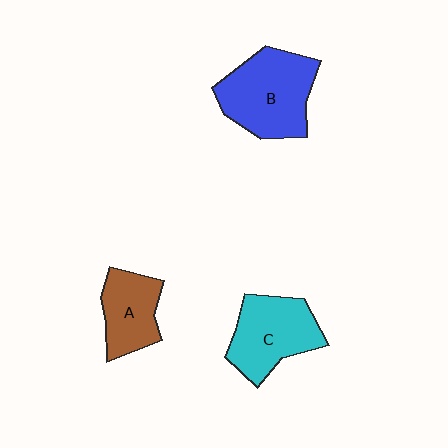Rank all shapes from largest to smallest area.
From largest to smallest: B (blue), C (cyan), A (brown).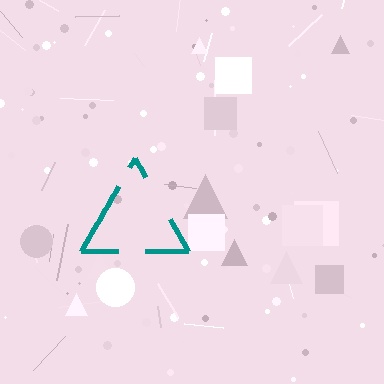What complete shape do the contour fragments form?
The contour fragments form a triangle.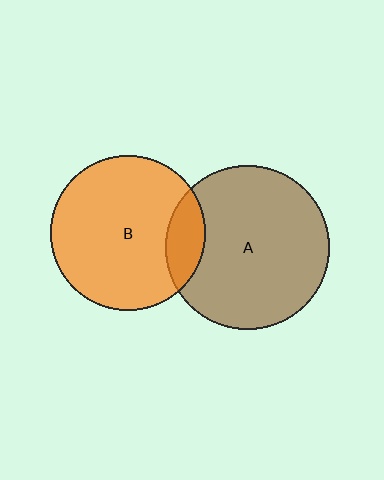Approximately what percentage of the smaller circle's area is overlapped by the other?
Approximately 15%.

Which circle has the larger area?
Circle A (brown).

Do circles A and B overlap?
Yes.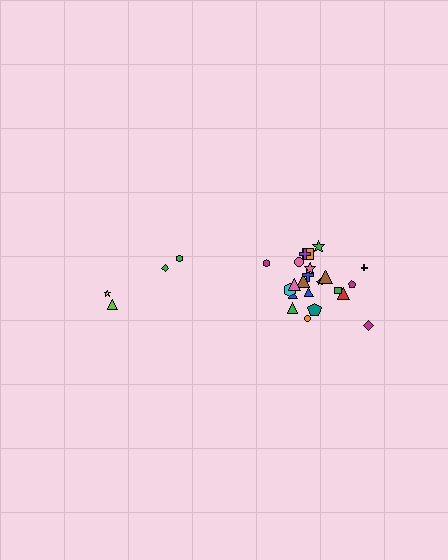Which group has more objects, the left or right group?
The right group.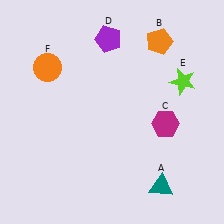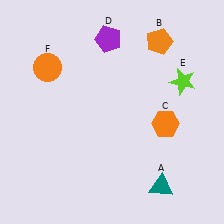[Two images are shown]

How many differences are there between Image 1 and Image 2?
There is 1 difference between the two images.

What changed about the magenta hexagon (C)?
In Image 1, C is magenta. In Image 2, it changed to orange.